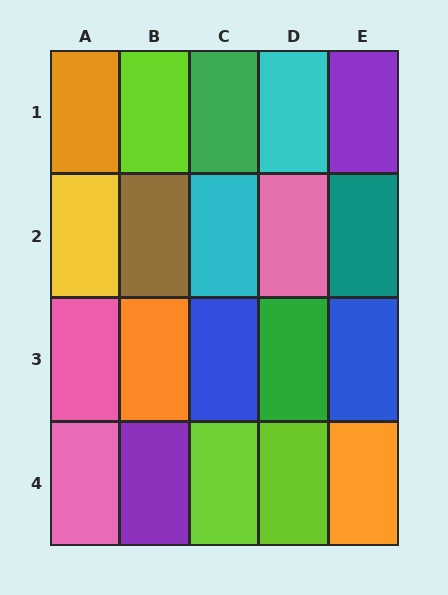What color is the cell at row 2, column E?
Teal.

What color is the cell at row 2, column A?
Yellow.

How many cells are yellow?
1 cell is yellow.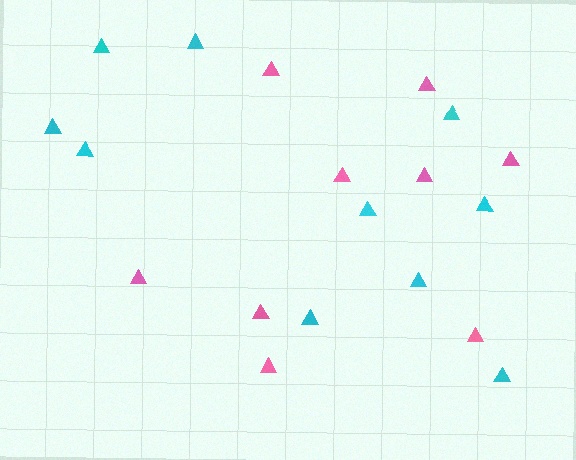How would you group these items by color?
There are 2 groups: one group of cyan triangles (10) and one group of pink triangles (9).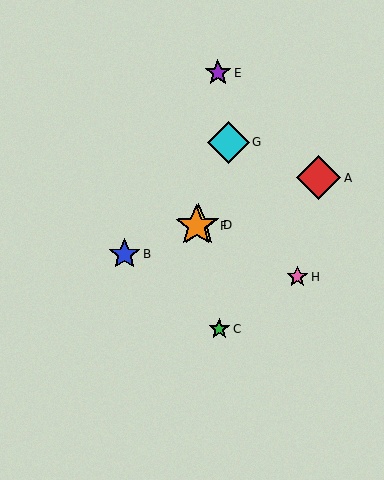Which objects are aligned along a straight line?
Objects A, B, D, F are aligned along a straight line.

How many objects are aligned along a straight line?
4 objects (A, B, D, F) are aligned along a straight line.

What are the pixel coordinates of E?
Object E is at (218, 73).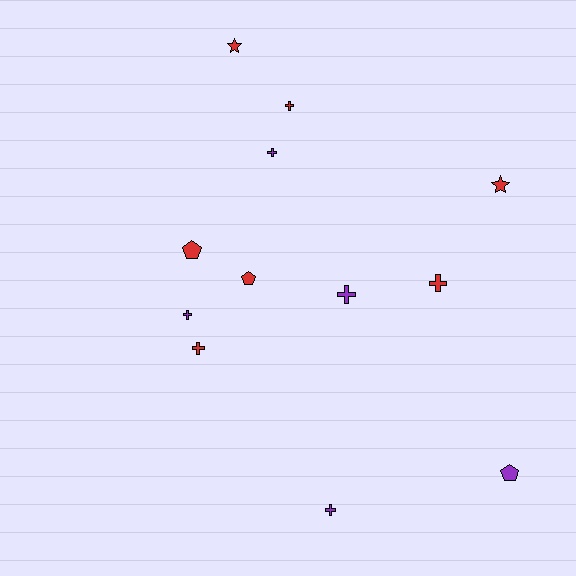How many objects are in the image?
There are 12 objects.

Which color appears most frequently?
Red, with 7 objects.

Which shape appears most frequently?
Cross, with 7 objects.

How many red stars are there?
There are 2 red stars.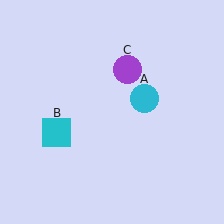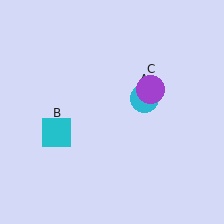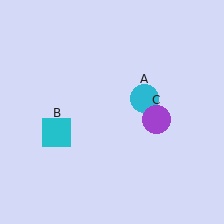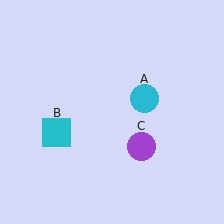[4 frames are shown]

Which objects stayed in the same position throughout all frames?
Cyan circle (object A) and cyan square (object B) remained stationary.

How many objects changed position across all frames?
1 object changed position: purple circle (object C).